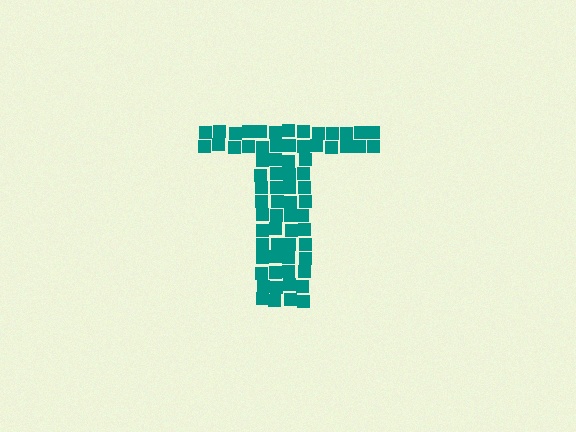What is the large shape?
The large shape is the letter T.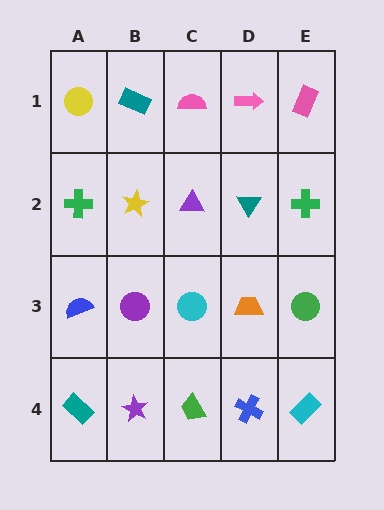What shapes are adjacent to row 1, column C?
A purple triangle (row 2, column C), a teal rectangle (row 1, column B), a pink arrow (row 1, column D).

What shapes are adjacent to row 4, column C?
A cyan circle (row 3, column C), a purple star (row 4, column B), a blue cross (row 4, column D).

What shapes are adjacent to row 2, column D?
A pink arrow (row 1, column D), an orange trapezoid (row 3, column D), a purple triangle (row 2, column C), a green cross (row 2, column E).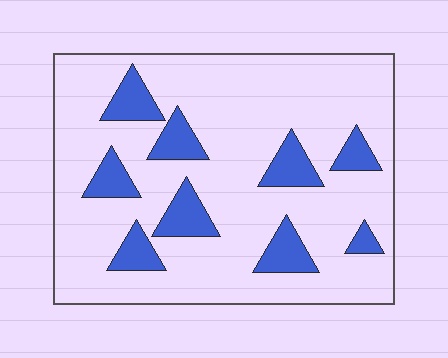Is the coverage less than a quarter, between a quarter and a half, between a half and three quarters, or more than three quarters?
Less than a quarter.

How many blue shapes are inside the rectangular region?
9.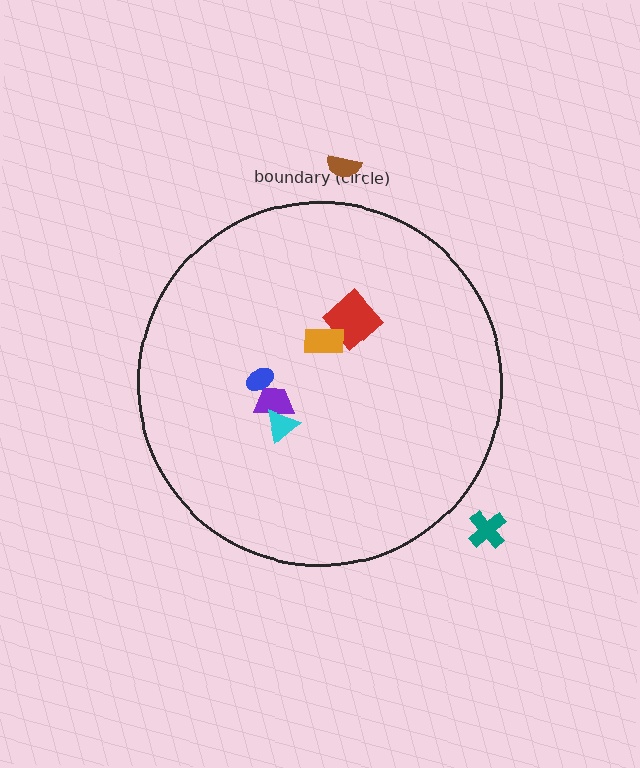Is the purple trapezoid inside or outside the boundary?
Inside.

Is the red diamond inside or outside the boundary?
Inside.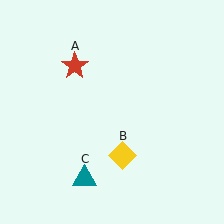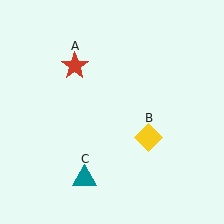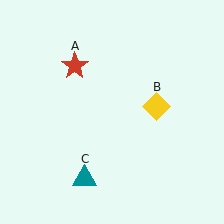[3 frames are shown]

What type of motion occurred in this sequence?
The yellow diamond (object B) rotated counterclockwise around the center of the scene.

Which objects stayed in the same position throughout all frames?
Red star (object A) and teal triangle (object C) remained stationary.